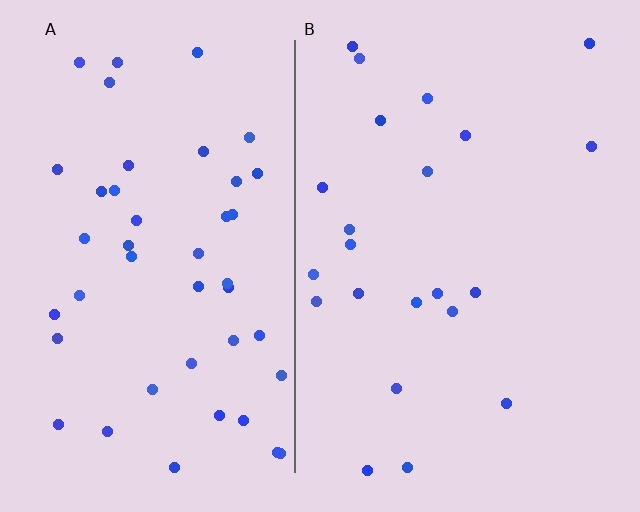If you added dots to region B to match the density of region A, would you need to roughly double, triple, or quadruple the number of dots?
Approximately double.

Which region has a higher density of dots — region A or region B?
A (the left).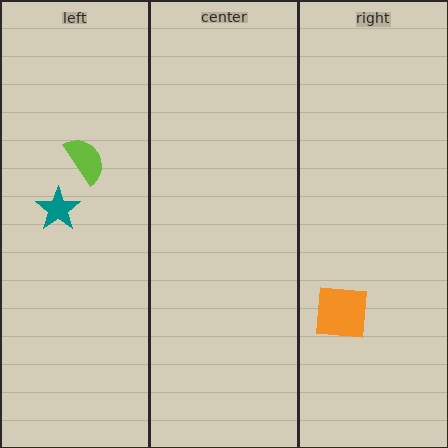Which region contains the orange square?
The right region.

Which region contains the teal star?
The left region.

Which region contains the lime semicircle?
The left region.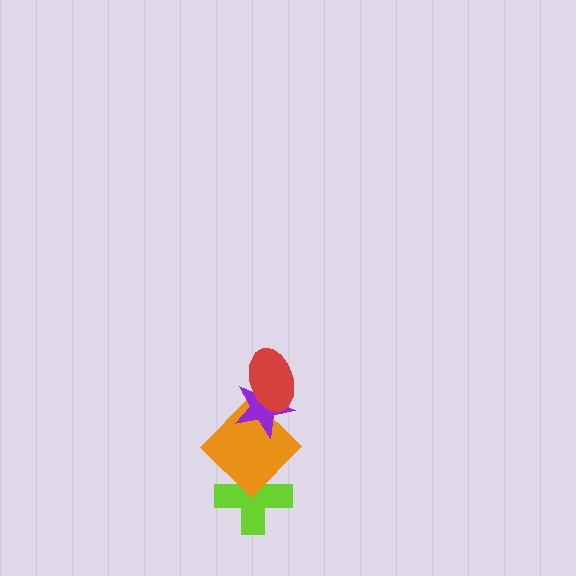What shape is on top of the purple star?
The red ellipse is on top of the purple star.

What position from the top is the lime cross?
The lime cross is 4th from the top.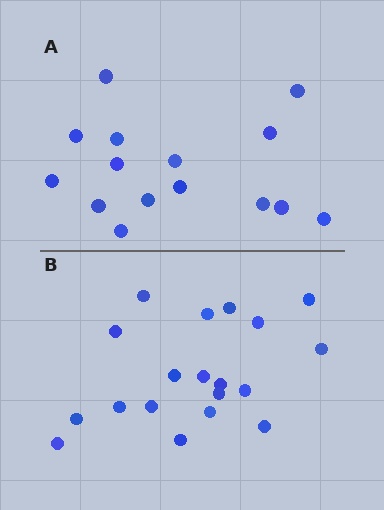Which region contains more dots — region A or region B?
Region B (the bottom region) has more dots.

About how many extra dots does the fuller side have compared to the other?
Region B has about 4 more dots than region A.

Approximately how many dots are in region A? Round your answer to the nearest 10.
About 20 dots. (The exact count is 15, which rounds to 20.)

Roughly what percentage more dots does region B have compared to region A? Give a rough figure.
About 25% more.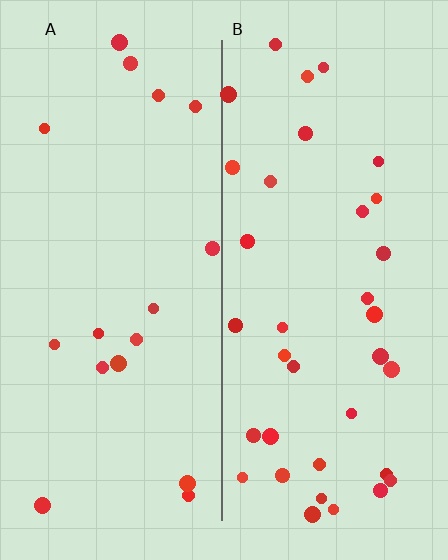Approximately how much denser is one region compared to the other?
Approximately 2.1× — region B over region A.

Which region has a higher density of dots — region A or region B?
B (the right).